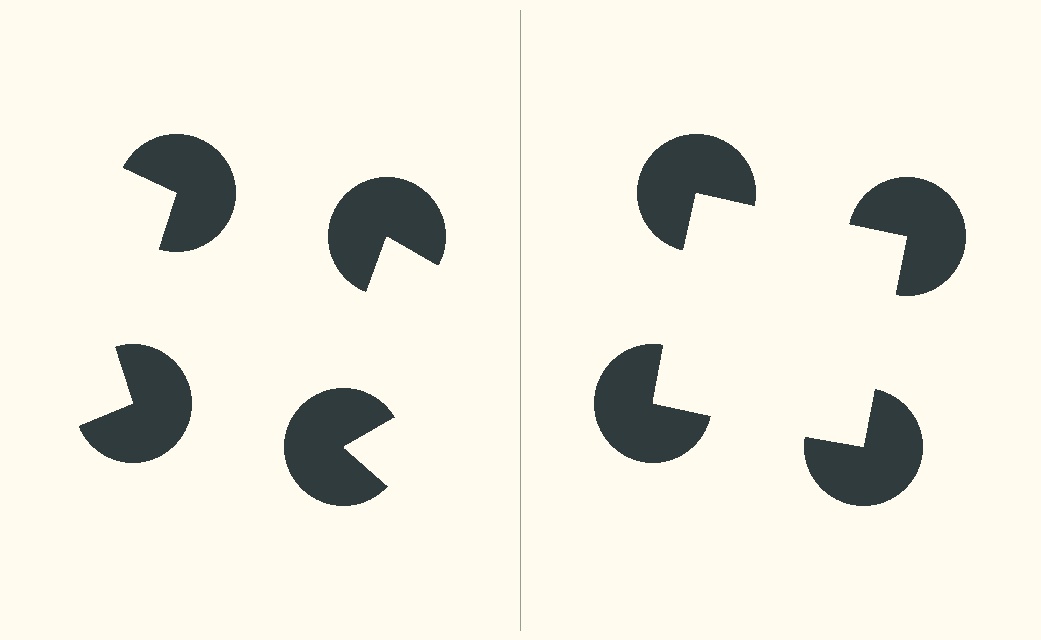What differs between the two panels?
The pac-man discs are positioned identically on both sides; only the wedge orientations differ. On the right they align to a square; on the left they are misaligned.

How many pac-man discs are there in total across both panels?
8 — 4 on each side.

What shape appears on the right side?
An illusory square.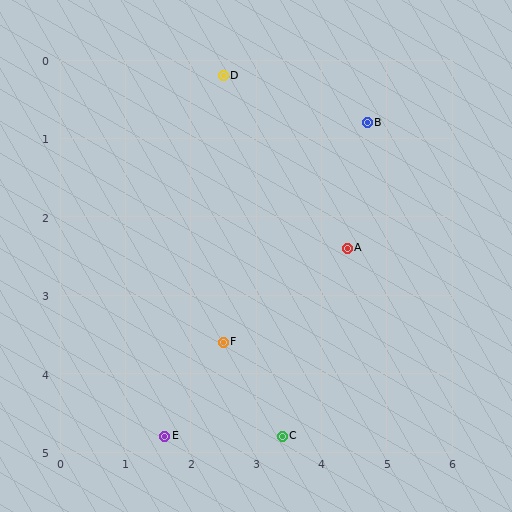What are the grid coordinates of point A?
Point A is at approximately (4.4, 2.4).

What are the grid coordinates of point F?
Point F is at approximately (2.5, 3.6).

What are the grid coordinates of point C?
Point C is at approximately (3.4, 4.8).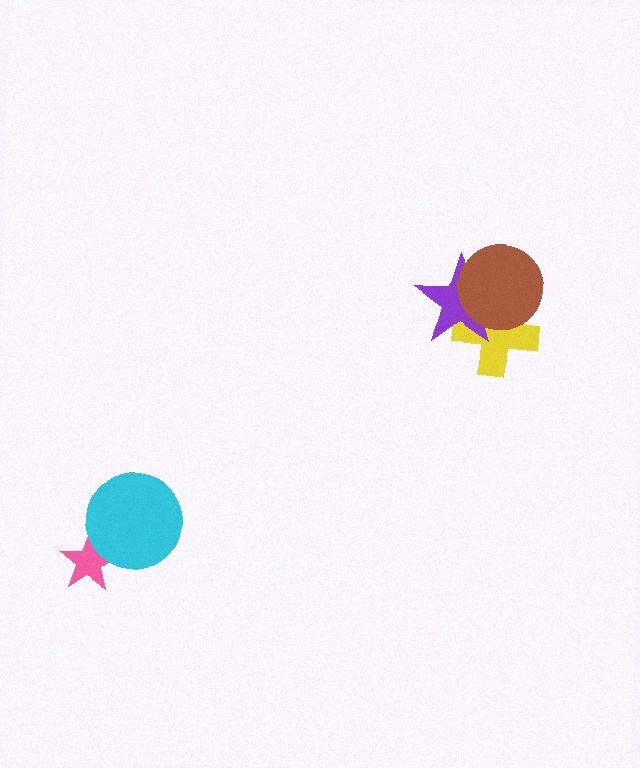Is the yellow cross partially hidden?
Yes, it is partially covered by another shape.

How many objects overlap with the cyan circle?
1 object overlaps with the cyan circle.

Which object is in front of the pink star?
The cyan circle is in front of the pink star.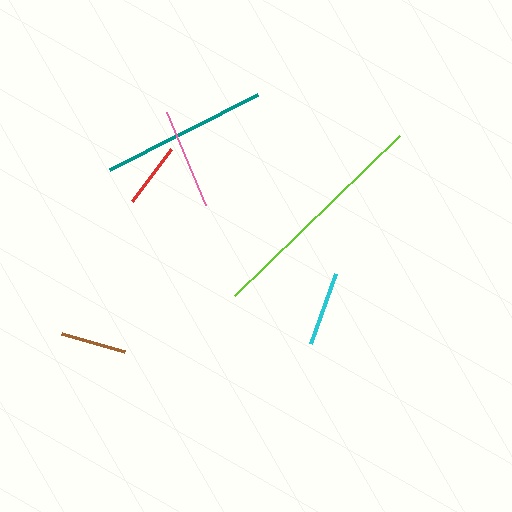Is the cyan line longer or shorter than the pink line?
The pink line is longer than the cyan line.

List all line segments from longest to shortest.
From longest to shortest: lime, teal, pink, cyan, brown, red.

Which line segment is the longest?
The lime line is the longest at approximately 230 pixels.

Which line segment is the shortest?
The red line is the shortest at approximately 65 pixels.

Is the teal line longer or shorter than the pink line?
The teal line is longer than the pink line.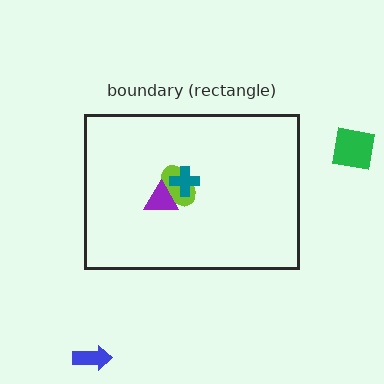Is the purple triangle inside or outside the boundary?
Inside.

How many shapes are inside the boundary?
3 inside, 2 outside.